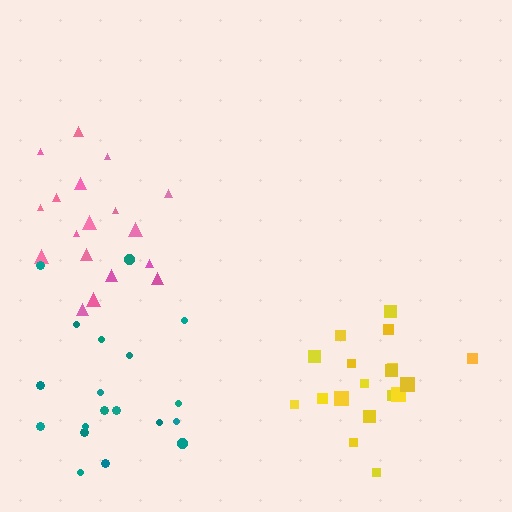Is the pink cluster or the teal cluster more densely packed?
Pink.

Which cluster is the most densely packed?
Yellow.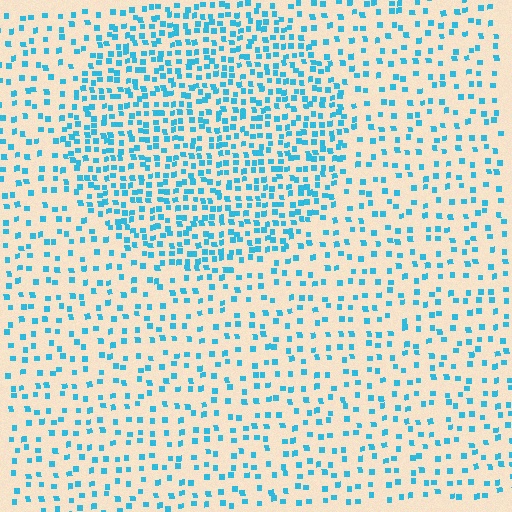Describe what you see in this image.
The image contains small cyan elements arranged at two different densities. A circle-shaped region is visible where the elements are more densely packed than the surrounding area.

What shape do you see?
I see a circle.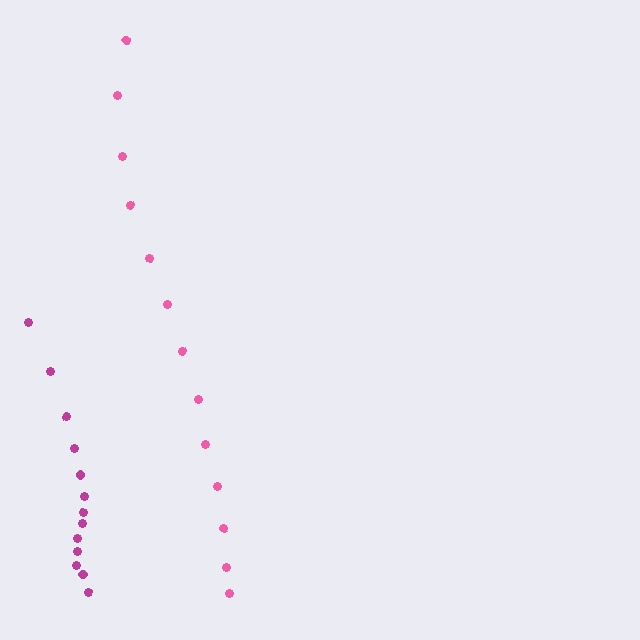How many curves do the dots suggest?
There are 2 distinct paths.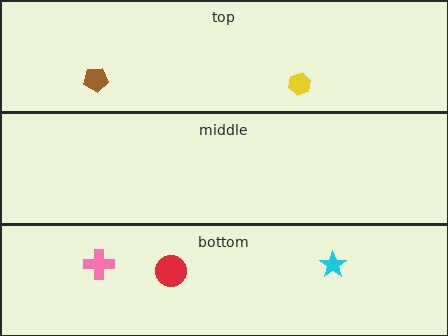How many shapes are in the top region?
2.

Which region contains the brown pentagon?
The top region.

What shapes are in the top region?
The yellow hexagon, the brown pentagon.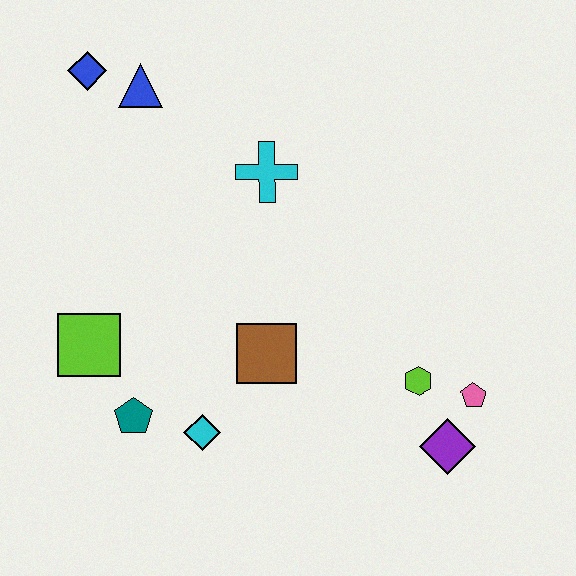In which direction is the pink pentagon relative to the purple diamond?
The pink pentagon is above the purple diamond.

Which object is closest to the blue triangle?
The blue diamond is closest to the blue triangle.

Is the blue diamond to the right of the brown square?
No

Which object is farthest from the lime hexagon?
The blue diamond is farthest from the lime hexagon.